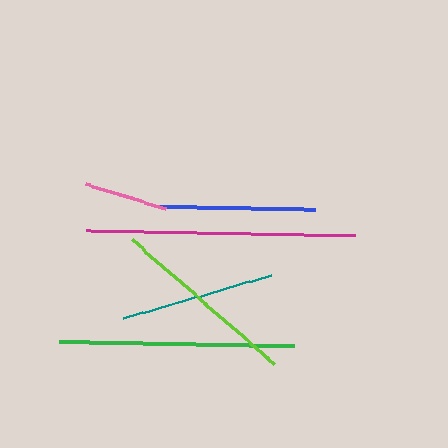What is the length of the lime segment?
The lime segment is approximately 189 pixels long.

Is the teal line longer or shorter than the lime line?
The lime line is longer than the teal line.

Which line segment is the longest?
The magenta line is the longest at approximately 269 pixels.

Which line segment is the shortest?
The pink line is the shortest at approximately 84 pixels.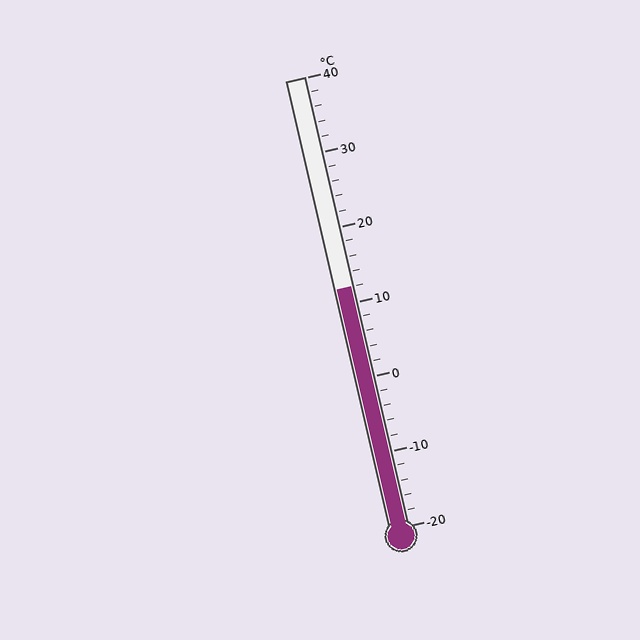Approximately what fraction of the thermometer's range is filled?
The thermometer is filled to approximately 55% of its range.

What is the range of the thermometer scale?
The thermometer scale ranges from -20°C to 40°C.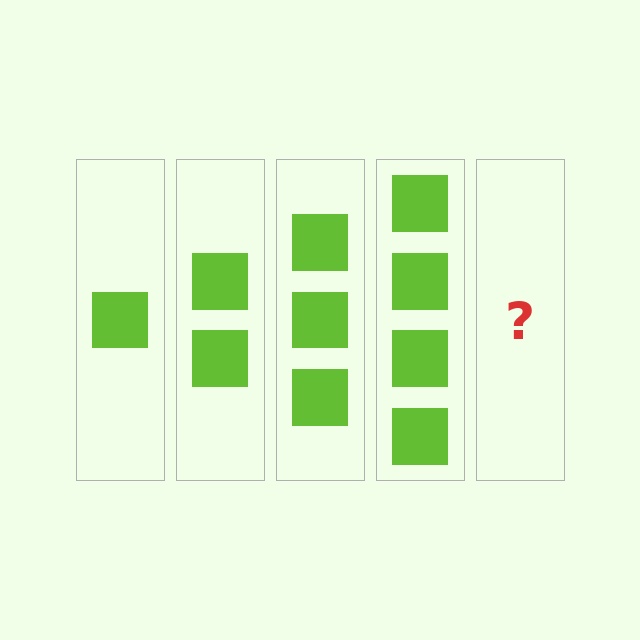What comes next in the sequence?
The next element should be 5 squares.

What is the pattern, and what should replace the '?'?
The pattern is that each step adds one more square. The '?' should be 5 squares.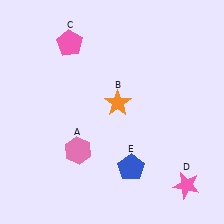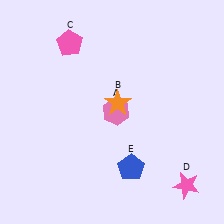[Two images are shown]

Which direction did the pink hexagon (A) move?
The pink hexagon (A) moved up.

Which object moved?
The pink hexagon (A) moved up.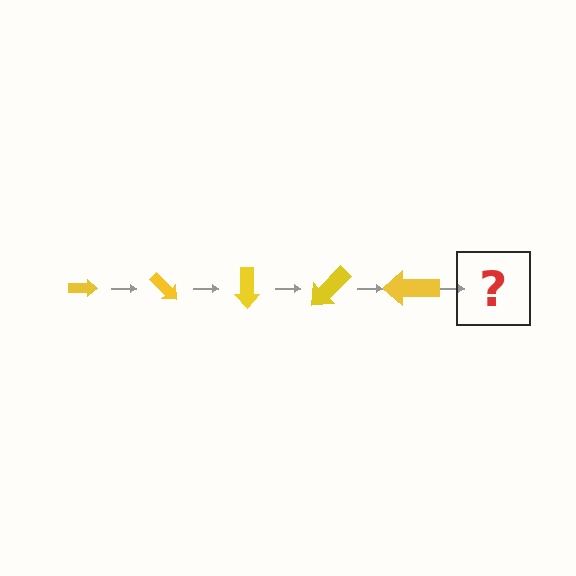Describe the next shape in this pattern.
It should be an arrow, larger than the previous one and rotated 225 degrees from the start.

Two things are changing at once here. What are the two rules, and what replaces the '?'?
The two rules are that the arrow grows larger each step and it rotates 45 degrees each step. The '?' should be an arrow, larger than the previous one and rotated 225 degrees from the start.